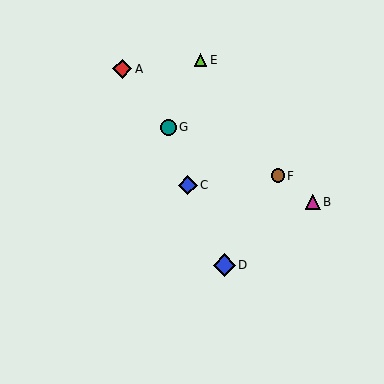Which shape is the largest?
The blue diamond (labeled D) is the largest.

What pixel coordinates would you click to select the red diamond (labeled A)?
Click at (122, 69) to select the red diamond A.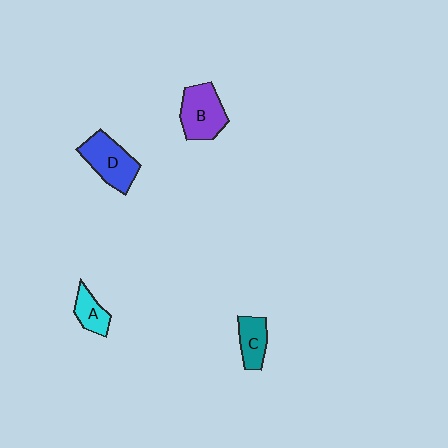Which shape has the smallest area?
Shape A (cyan).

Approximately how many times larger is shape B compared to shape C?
Approximately 1.6 times.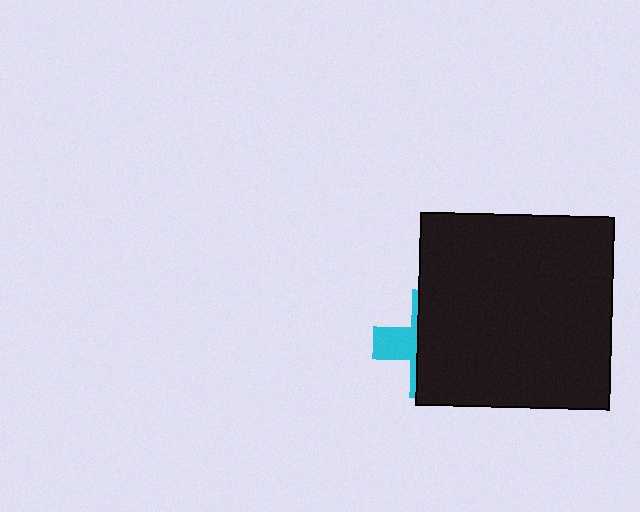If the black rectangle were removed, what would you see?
You would see the complete cyan cross.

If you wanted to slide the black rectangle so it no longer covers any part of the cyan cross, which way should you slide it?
Slide it right — that is the most direct way to separate the two shapes.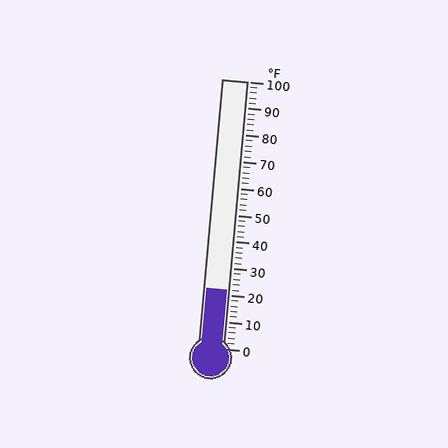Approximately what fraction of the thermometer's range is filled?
The thermometer is filled to approximately 20% of its range.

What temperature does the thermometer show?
The thermometer shows approximately 22°F.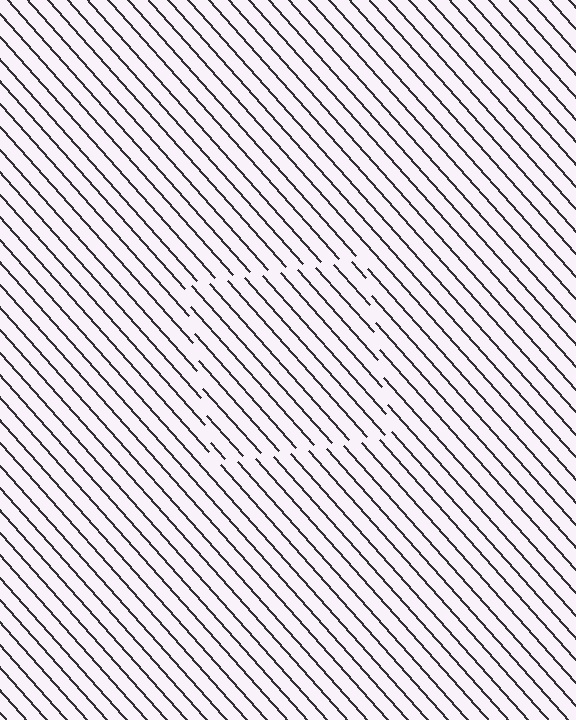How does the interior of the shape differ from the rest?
The interior of the shape contains the same grating, shifted by half a period — the contour is defined by the phase discontinuity where line-ends from the inner and outer gratings abut.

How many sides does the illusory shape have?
4 sides — the line-ends trace a square.